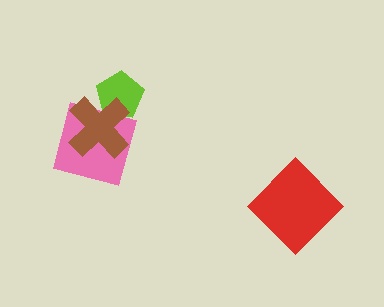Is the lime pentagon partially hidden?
Yes, it is partially covered by another shape.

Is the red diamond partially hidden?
No, no other shape covers it.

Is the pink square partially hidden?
Yes, it is partially covered by another shape.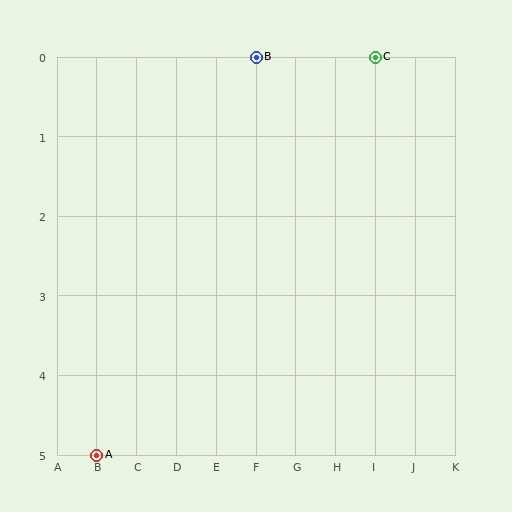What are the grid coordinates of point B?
Point B is at grid coordinates (F, 0).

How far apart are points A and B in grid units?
Points A and B are 4 columns and 5 rows apart (about 6.4 grid units diagonally).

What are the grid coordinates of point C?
Point C is at grid coordinates (I, 0).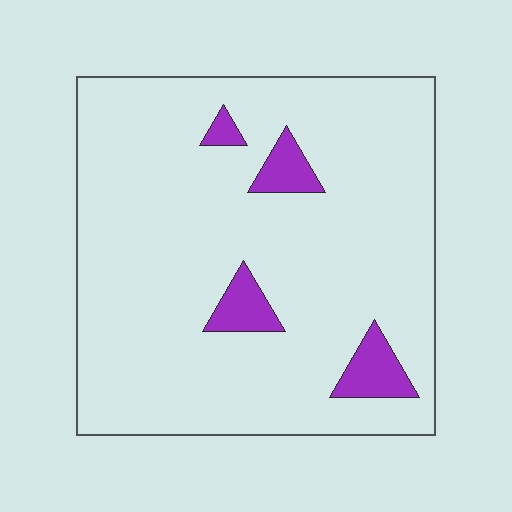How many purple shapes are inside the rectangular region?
4.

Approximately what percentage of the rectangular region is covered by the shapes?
Approximately 10%.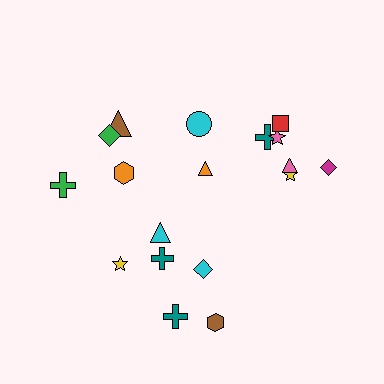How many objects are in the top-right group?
There are 8 objects.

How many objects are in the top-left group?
There are 4 objects.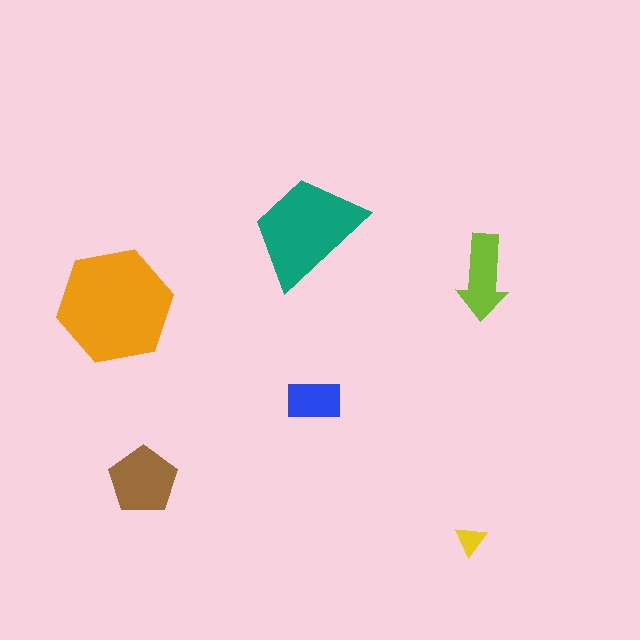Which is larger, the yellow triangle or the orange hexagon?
The orange hexagon.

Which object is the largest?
The orange hexagon.